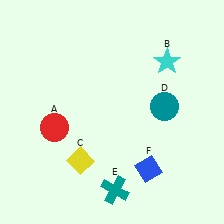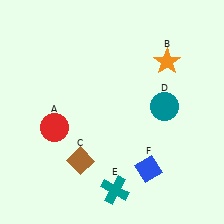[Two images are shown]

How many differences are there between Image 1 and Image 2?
There are 2 differences between the two images.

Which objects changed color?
B changed from cyan to orange. C changed from yellow to brown.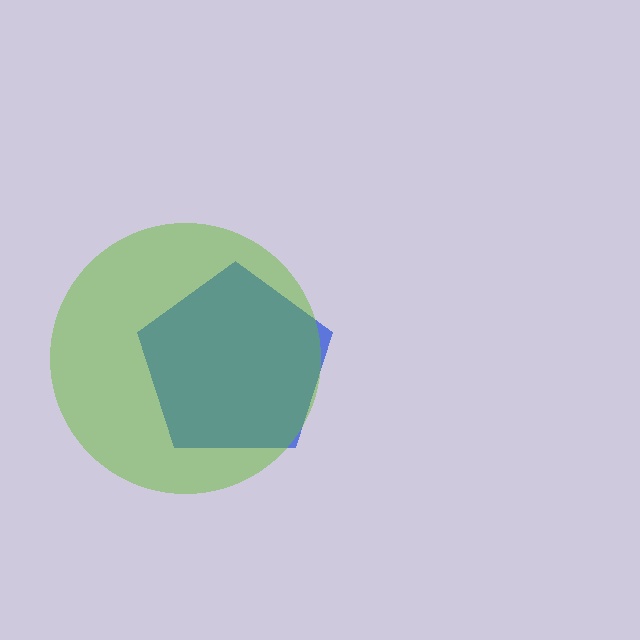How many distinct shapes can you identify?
There are 2 distinct shapes: a blue pentagon, a lime circle.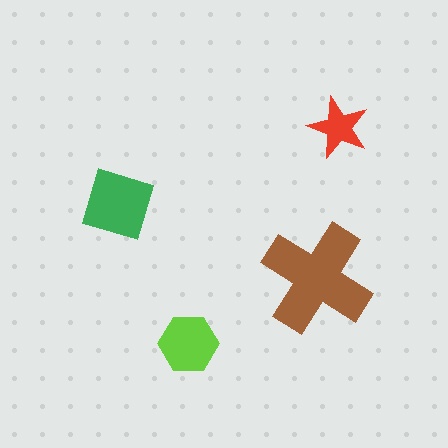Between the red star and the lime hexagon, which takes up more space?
The lime hexagon.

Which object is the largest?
The brown cross.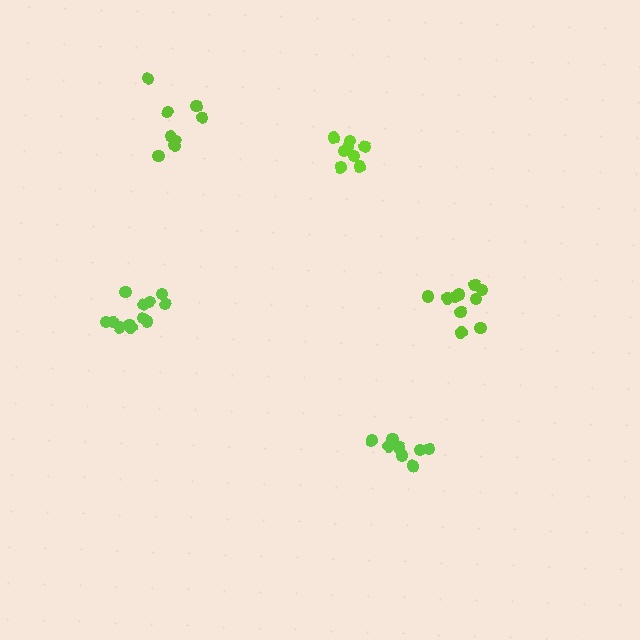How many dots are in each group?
Group 1: 8 dots, Group 2: 12 dots, Group 3: 8 dots, Group 4: 10 dots, Group 5: 8 dots (46 total).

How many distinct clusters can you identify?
There are 5 distinct clusters.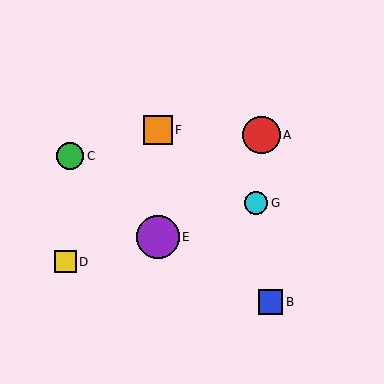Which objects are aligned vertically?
Objects E, F are aligned vertically.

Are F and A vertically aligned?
No, F is at x≈158 and A is at x≈261.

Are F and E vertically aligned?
Yes, both are at x≈158.